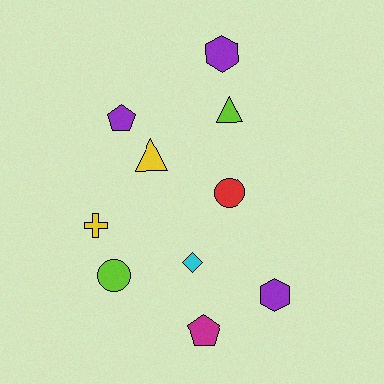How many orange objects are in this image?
There are no orange objects.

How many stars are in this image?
There are no stars.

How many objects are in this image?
There are 10 objects.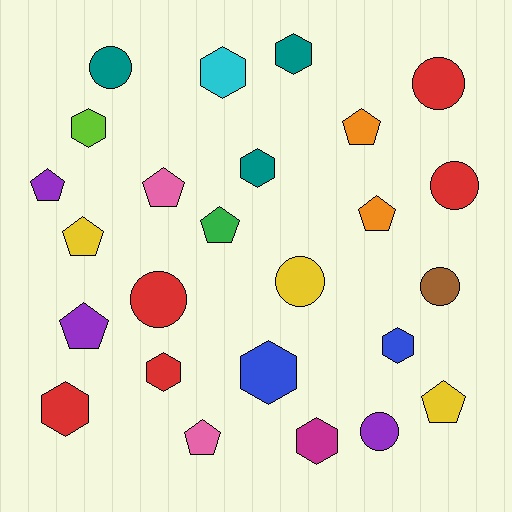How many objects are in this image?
There are 25 objects.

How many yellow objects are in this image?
There are 3 yellow objects.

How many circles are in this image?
There are 7 circles.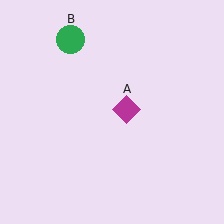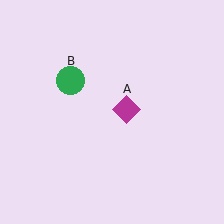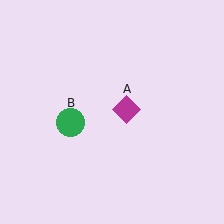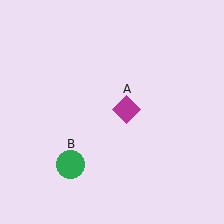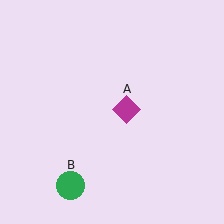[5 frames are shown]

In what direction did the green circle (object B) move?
The green circle (object B) moved down.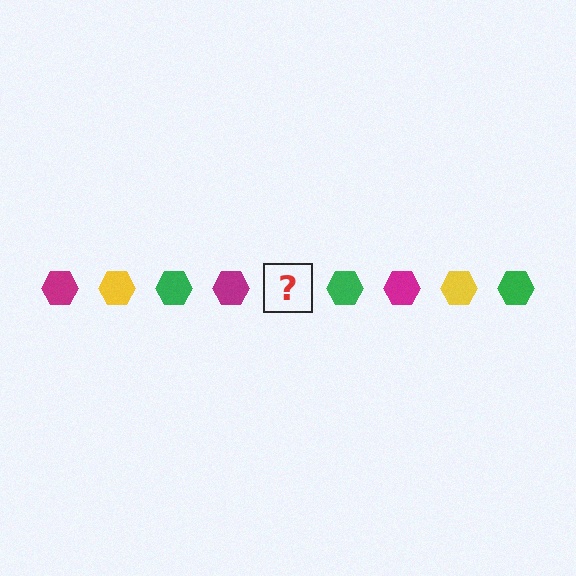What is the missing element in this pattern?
The missing element is a yellow hexagon.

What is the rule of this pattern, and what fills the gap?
The rule is that the pattern cycles through magenta, yellow, green hexagons. The gap should be filled with a yellow hexagon.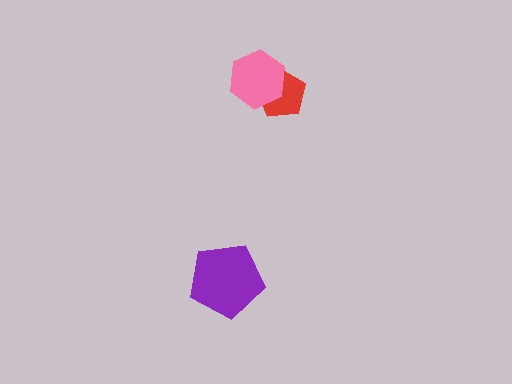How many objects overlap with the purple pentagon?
0 objects overlap with the purple pentagon.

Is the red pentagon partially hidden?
Yes, it is partially covered by another shape.